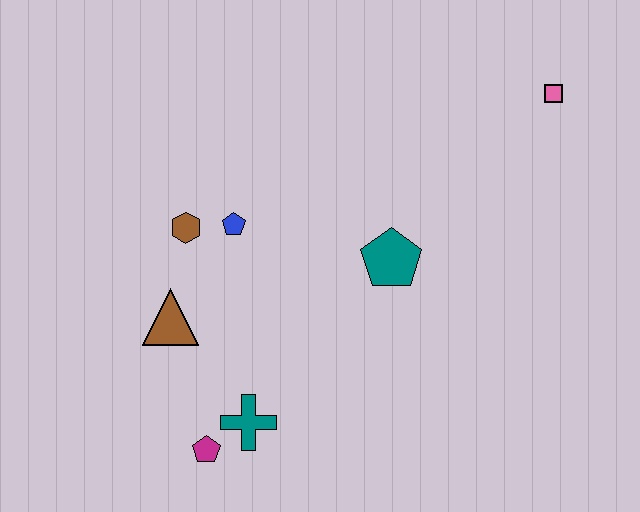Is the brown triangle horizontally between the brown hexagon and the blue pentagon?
No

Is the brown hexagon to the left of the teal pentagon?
Yes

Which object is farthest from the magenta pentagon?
The pink square is farthest from the magenta pentagon.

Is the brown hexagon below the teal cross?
No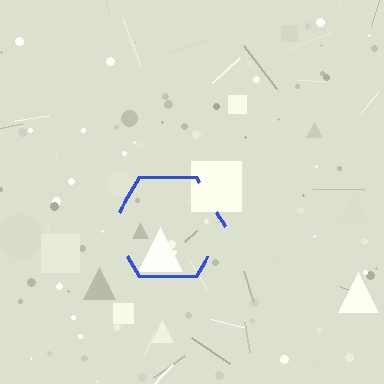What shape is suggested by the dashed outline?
The dashed outline suggests a hexagon.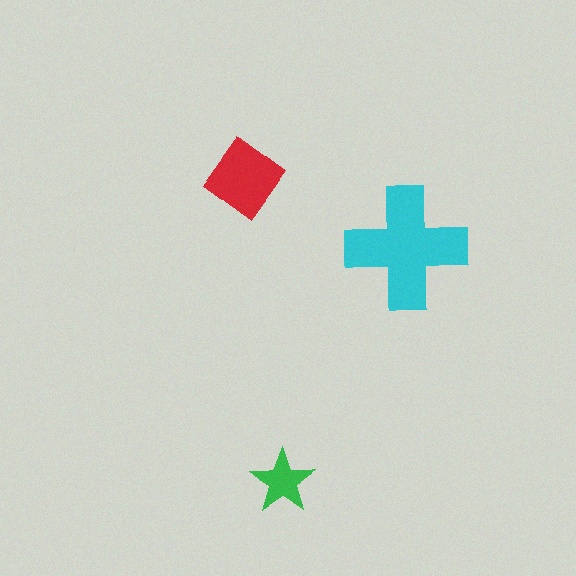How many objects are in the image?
There are 3 objects in the image.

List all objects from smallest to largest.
The green star, the red diamond, the cyan cross.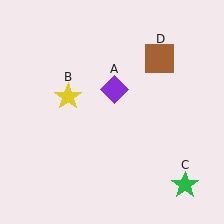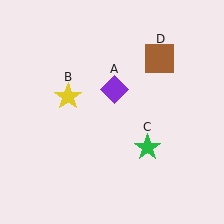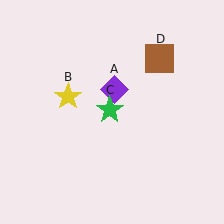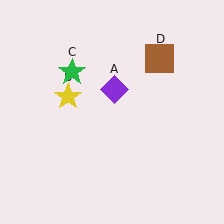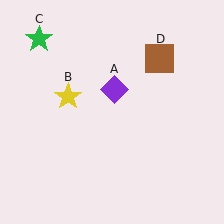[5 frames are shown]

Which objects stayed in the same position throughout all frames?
Purple diamond (object A) and yellow star (object B) and brown square (object D) remained stationary.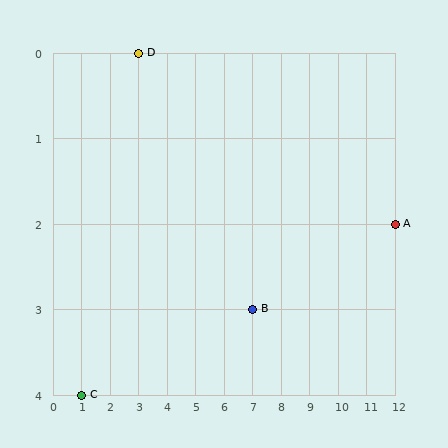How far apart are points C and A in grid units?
Points C and A are 11 columns and 2 rows apart (about 11.2 grid units diagonally).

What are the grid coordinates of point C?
Point C is at grid coordinates (1, 4).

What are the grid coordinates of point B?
Point B is at grid coordinates (7, 3).